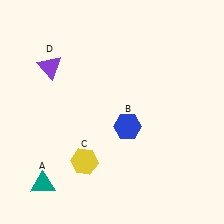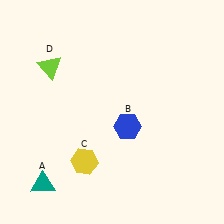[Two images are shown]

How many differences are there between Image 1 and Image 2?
There is 1 difference between the two images.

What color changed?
The triangle (D) changed from purple in Image 1 to lime in Image 2.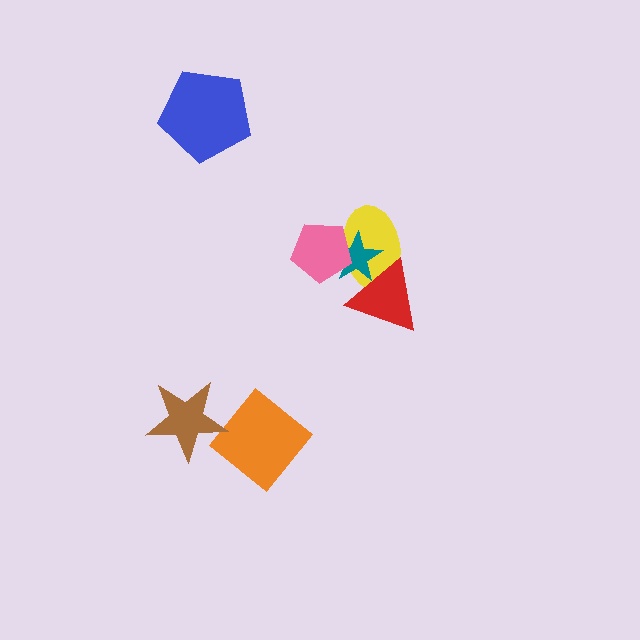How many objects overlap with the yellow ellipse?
3 objects overlap with the yellow ellipse.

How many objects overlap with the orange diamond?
0 objects overlap with the orange diamond.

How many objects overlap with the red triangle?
2 objects overlap with the red triangle.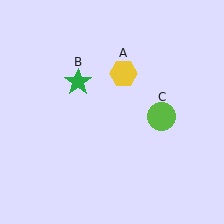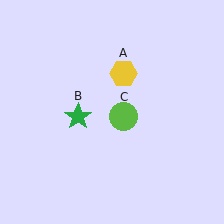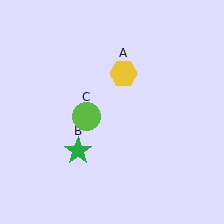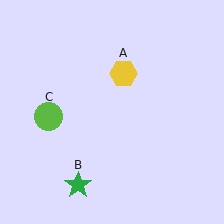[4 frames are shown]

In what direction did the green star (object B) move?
The green star (object B) moved down.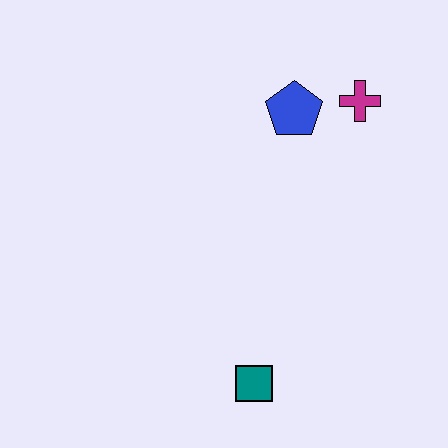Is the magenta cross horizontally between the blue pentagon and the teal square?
No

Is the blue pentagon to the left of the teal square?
No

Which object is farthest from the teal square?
The magenta cross is farthest from the teal square.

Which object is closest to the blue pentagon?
The magenta cross is closest to the blue pentagon.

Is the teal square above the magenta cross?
No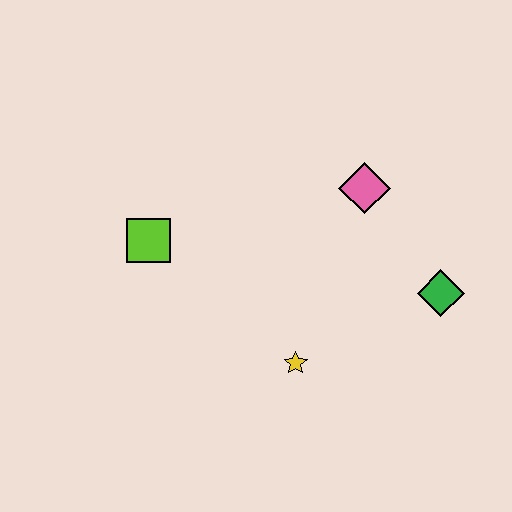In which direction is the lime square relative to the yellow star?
The lime square is to the left of the yellow star.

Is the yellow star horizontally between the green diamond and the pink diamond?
No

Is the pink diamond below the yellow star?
No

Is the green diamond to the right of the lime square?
Yes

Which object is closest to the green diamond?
The pink diamond is closest to the green diamond.